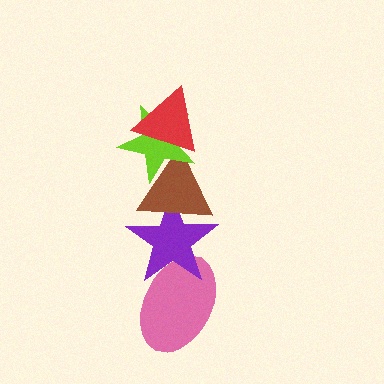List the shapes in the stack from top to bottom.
From top to bottom: the red triangle, the lime star, the brown triangle, the purple star, the pink ellipse.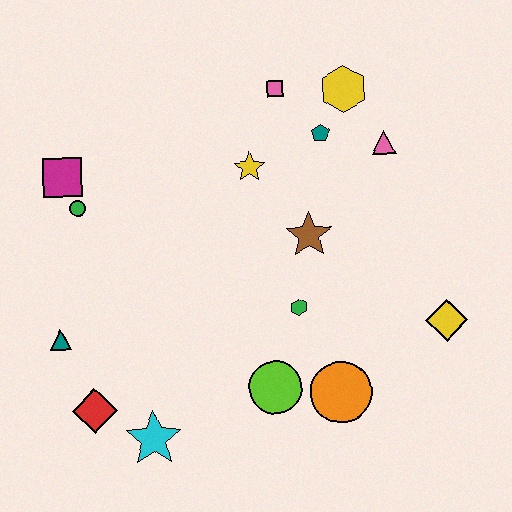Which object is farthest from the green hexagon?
The magenta square is farthest from the green hexagon.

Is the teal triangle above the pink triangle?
No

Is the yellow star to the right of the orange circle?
No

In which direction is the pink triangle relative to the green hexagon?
The pink triangle is above the green hexagon.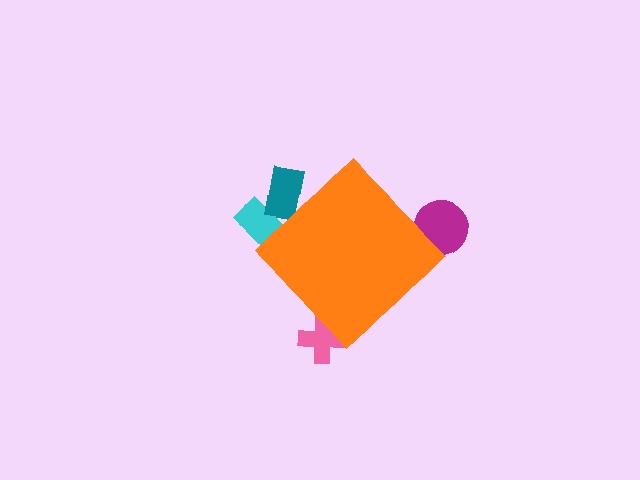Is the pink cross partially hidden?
Yes, the pink cross is partially hidden behind the orange diamond.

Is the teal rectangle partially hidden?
Yes, the teal rectangle is partially hidden behind the orange diamond.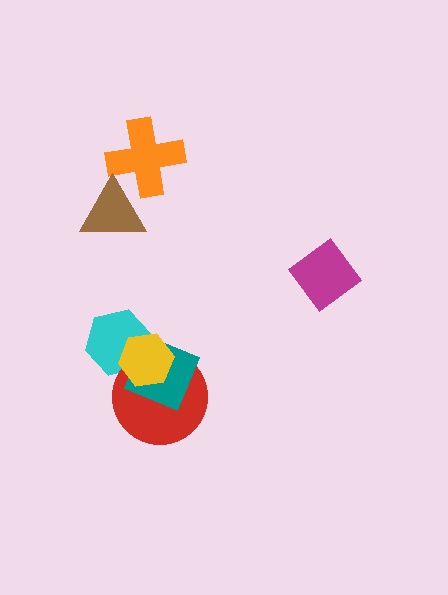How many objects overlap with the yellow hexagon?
3 objects overlap with the yellow hexagon.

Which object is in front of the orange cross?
The brown triangle is in front of the orange cross.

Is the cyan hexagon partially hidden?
Yes, it is partially covered by another shape.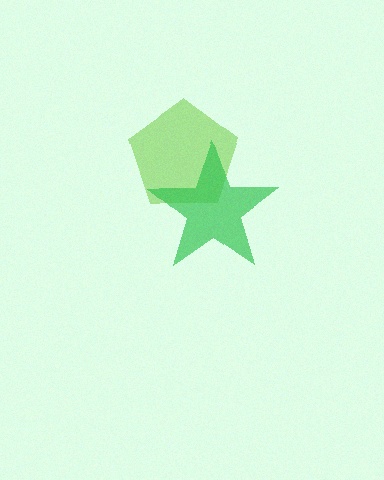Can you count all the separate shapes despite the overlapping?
Yes, there are 2 separate shapes.